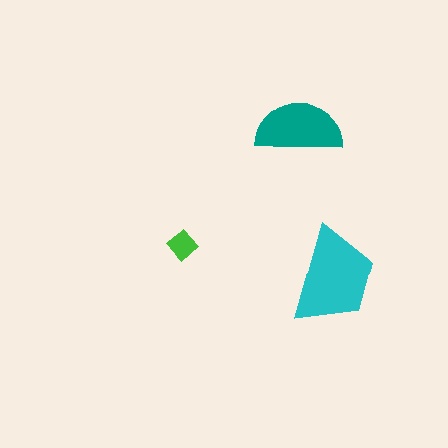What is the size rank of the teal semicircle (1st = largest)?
2nd.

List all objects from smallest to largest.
The green diamond, the teal semicircle, the cyan trapezoid.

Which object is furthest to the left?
The green diamond is leftmost.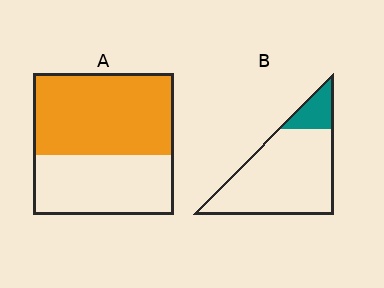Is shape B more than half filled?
No.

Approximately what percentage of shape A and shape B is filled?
A is approximately 60% and B is approximately 15%.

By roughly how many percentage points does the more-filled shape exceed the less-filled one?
By roughly 40 percentage points (A over B).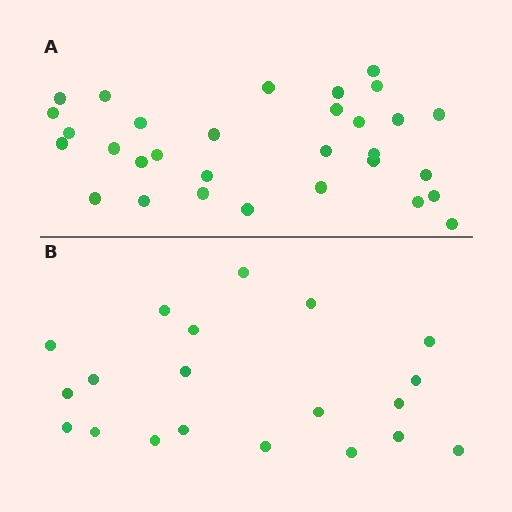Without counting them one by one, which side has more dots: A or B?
Region A (the top region) has more dots.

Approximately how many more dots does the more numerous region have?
Region A has roughly 12 or so more dots than region B.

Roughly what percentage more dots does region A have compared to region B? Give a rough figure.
About 55% more.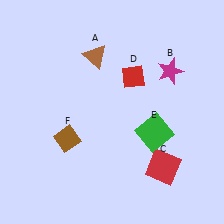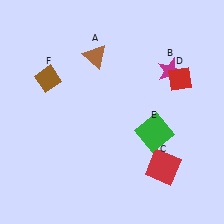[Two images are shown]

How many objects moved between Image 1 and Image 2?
2 objects moved between the two images.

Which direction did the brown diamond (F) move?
The brown diamond (F) moved up.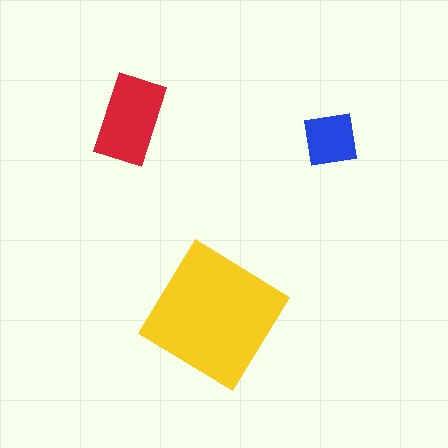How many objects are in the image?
There are 3 objects in the image.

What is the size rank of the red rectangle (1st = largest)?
2nd.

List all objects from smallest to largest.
The blue square, the red rectangle, the yellow diamond.